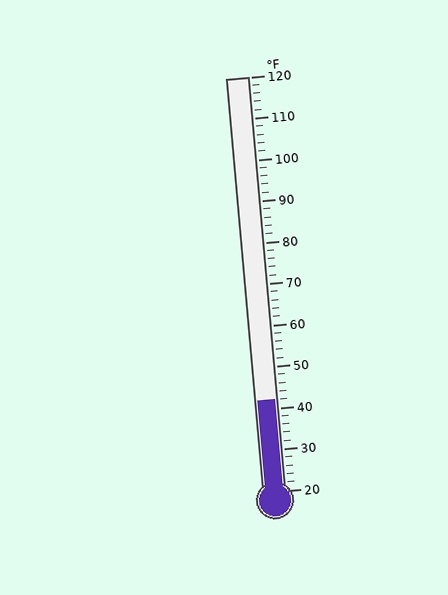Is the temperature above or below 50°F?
The temperature is below 50°F.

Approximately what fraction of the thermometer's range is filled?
The thermometer is filled to approximately 20% of its range.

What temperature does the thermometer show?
The thermometer shows approximately 42°F.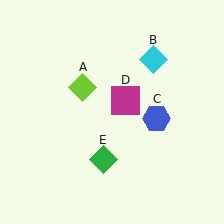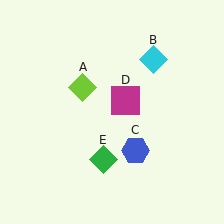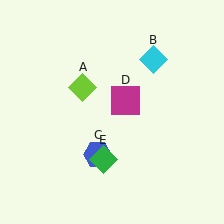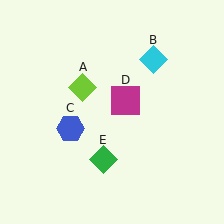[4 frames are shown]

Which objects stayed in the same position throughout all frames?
Lime diamond (object A) and cyan diamond (object B) and magenta square (object D) and green diamond (object E) remained stationary.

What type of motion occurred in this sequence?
The blue hexagon (object C) rotated clockwise around the center of the scene.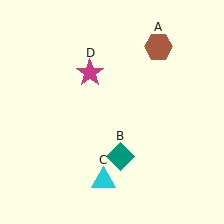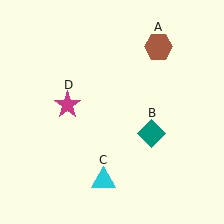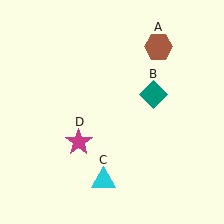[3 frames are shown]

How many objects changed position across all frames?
2 objects changed position: teal diamond (object B), magenta star (object D).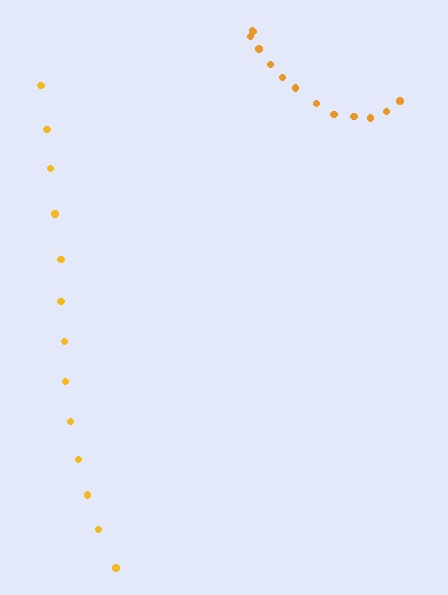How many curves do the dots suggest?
There are 2 distinct paths.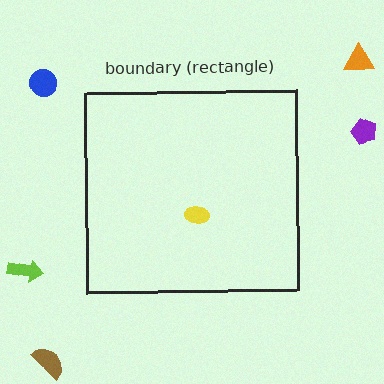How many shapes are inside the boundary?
1 inside, 5 outside.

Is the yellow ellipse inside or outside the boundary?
Inside.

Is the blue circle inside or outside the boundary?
Outside.